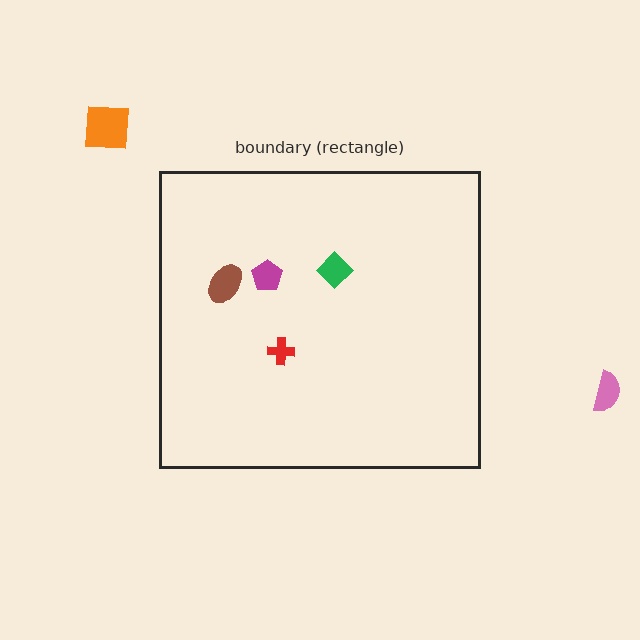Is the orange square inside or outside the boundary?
Outside.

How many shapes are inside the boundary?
4 inside, 2 outside.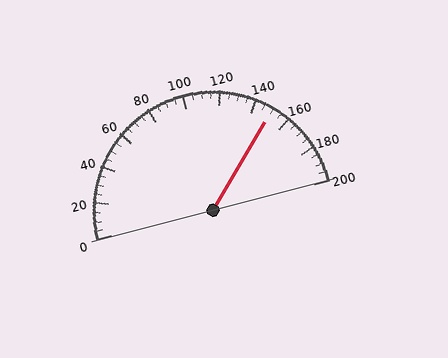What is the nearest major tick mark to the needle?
The nearest major tick mark is 160.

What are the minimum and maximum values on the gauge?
The gauge ranges from 0 to 200.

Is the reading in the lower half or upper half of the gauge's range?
The reading is in the upper half of the range (0 to 200).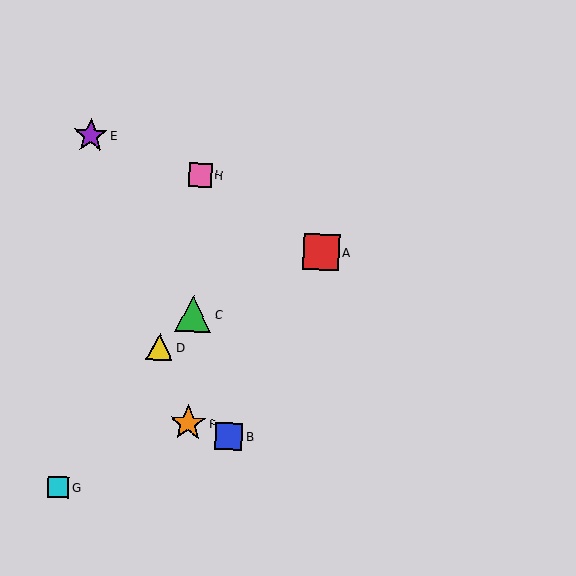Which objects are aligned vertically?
Objects C, F, H are aligned vertically.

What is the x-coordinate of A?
Object A is at x≈321.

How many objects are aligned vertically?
3 objects (C, F, H) are aligned vertically.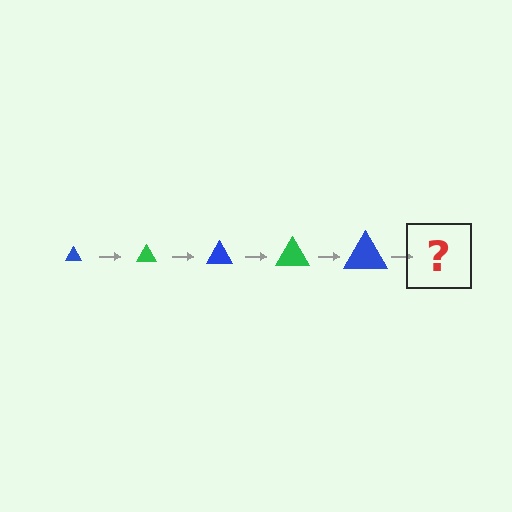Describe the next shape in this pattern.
It should be a green triangle, larger than the previous one.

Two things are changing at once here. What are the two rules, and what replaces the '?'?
The two rules are that the triangle grows larger each step and the color cycles through blue and green. The '?' should be a green triangle, larger than the previous one.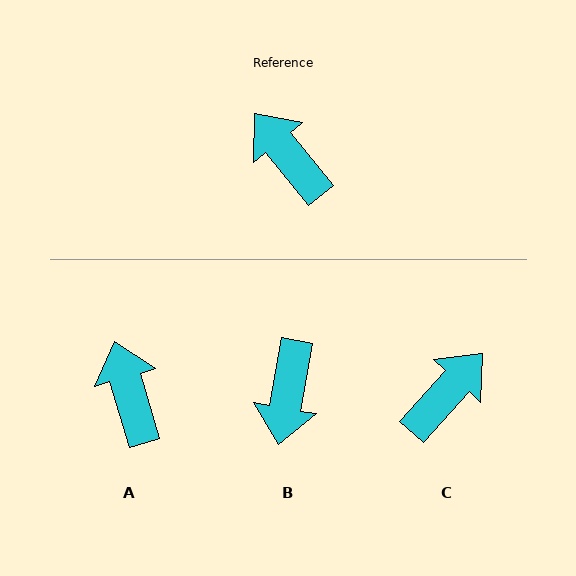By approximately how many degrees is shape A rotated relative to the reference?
Approximately 23 degrees clockwise.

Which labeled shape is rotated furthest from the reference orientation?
B, about 131 degrees away.